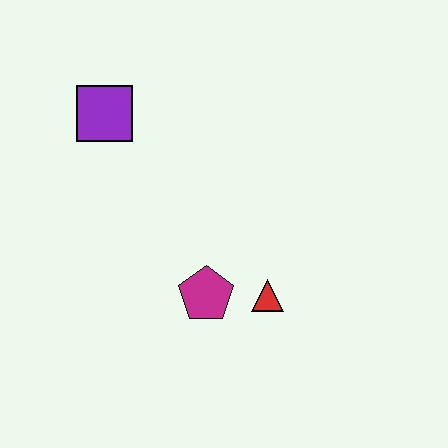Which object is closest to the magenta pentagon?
The red triangle is closest to the magenta pentagon.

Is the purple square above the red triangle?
Yes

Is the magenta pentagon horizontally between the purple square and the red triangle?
Yes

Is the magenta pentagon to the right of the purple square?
Yes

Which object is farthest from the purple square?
The red triangle is farthest from the purple square.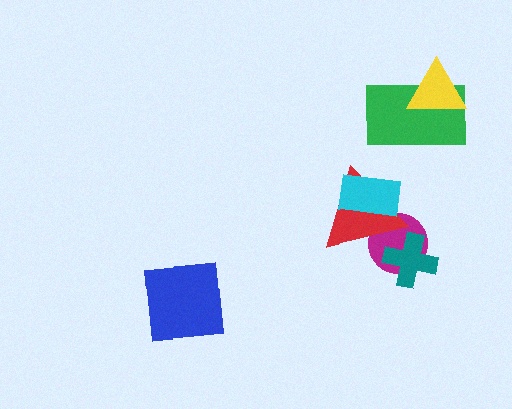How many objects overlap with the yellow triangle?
1 object overlaps with the yellow triangle.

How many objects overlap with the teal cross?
2 objects overlap with the teal cross.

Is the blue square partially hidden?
No, no other shape covers it.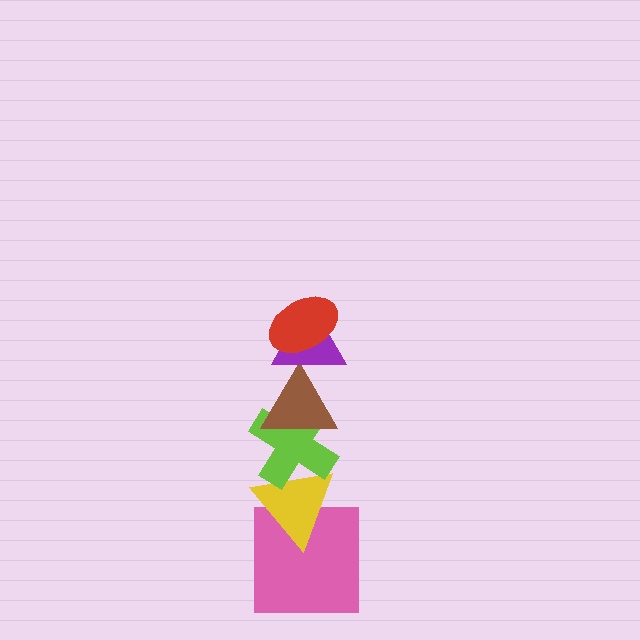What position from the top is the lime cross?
The lime cross is 4th from the top.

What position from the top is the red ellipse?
The red ellipse is 1st from the top.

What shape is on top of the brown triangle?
The purple triangle is on top of the brown triangle.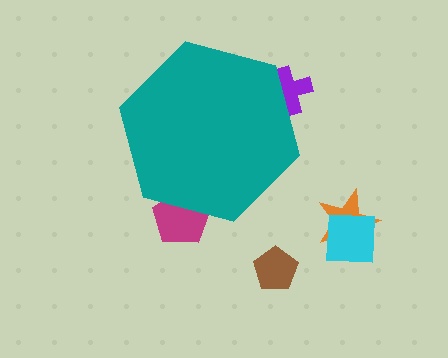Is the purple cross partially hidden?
Yes, the purple cross is partially hidden behind the teal hexagon.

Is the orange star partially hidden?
No, the orange star is fully visible.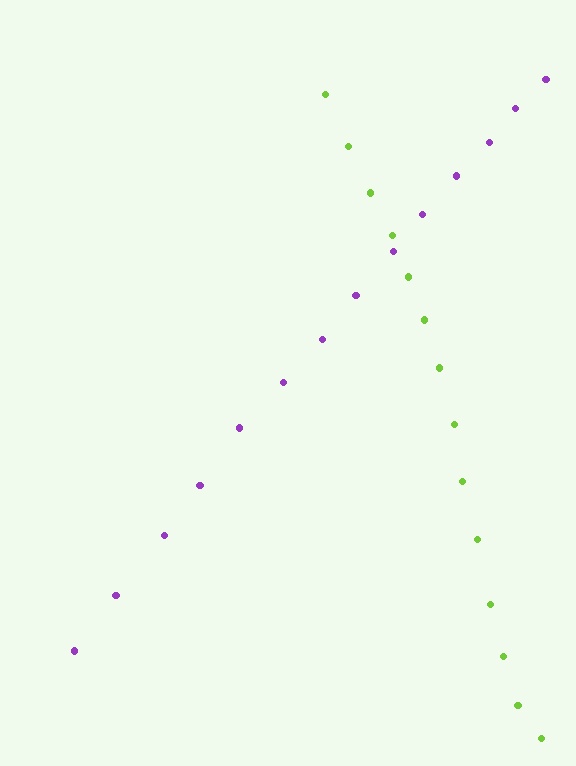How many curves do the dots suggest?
There are 2 distinct paths.